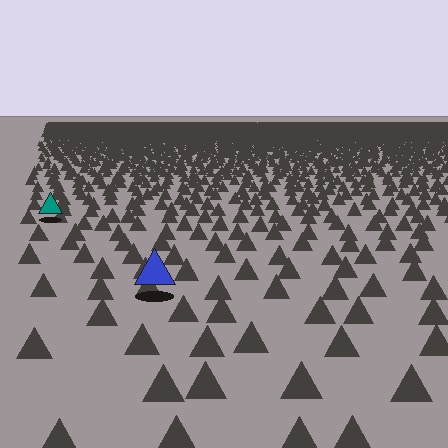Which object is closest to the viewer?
The blue triangle is closest. The texture marks near it are larger and more spread out.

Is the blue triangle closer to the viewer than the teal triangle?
Yes. The blue triangle is closer — you can tell from the texture gradient: the ground texture is coarser near it.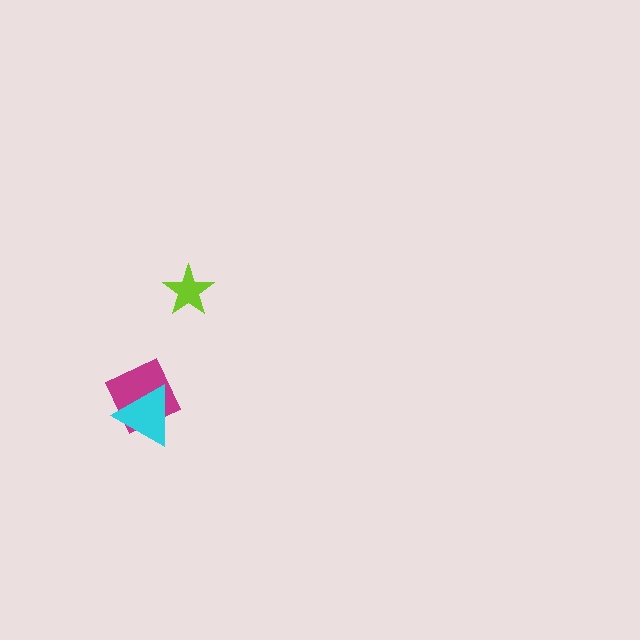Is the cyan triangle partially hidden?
No, no other shape covers it.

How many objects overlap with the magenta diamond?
1 object overlaps with the magenta diamond.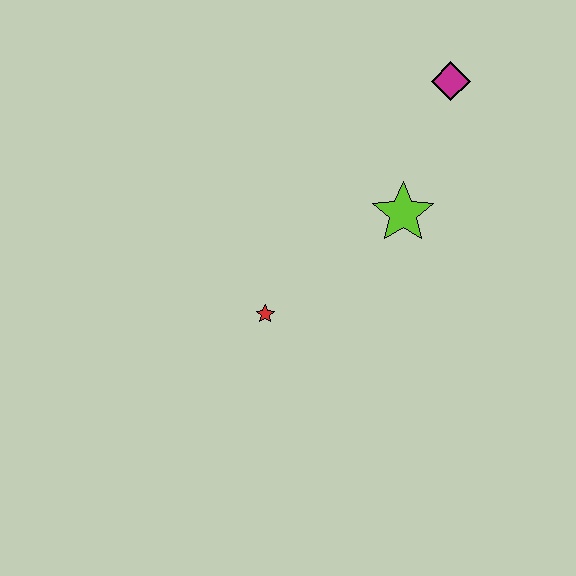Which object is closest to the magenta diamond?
The lime star is closest to the magenta diamond.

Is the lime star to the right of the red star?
Yes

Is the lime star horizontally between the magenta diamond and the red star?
Yes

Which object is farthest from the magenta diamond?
The red star is farthest from the magenta diamond.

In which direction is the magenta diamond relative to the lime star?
The magenta diamond is above the lime star.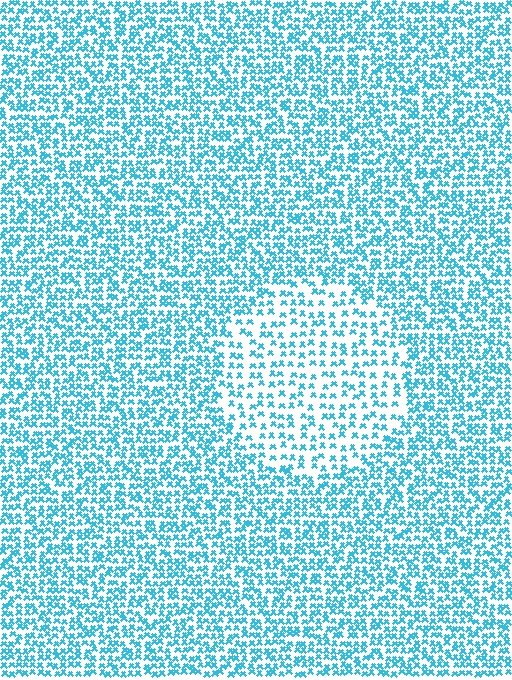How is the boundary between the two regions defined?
The boundary is defined by a change in element density (approximately 1.9x ratio). All elements are the same color, size, and shape.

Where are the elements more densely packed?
The elements are more densely packed outside the circle boundary.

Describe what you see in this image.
The image contains small cyan elements arranged at two different densities. A circle-shaped region is visible where the elements are less densely packed than the surrounding area.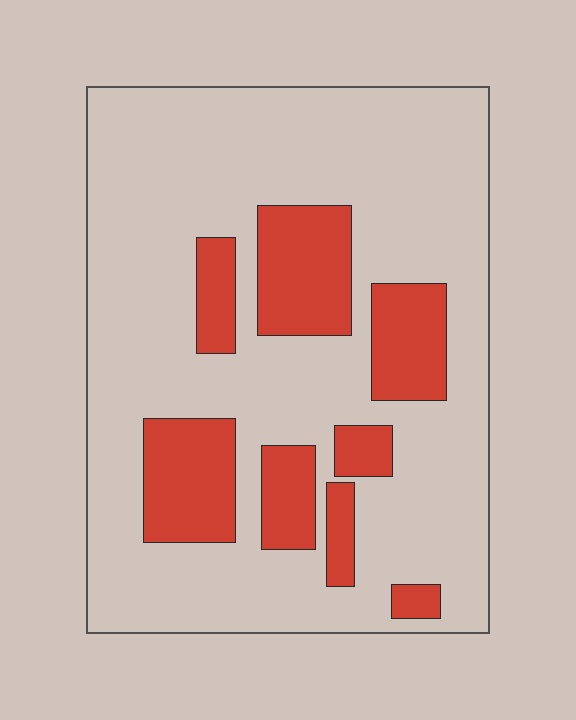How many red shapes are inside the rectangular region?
8.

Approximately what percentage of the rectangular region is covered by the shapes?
Approximately 25%.